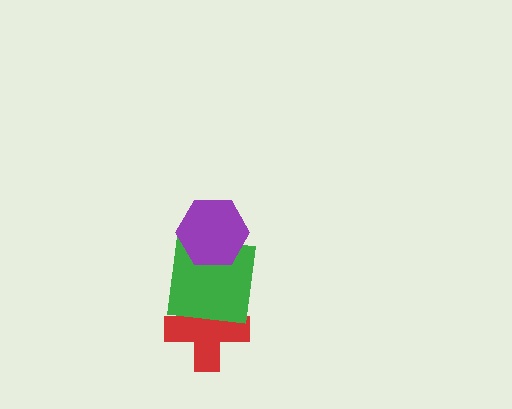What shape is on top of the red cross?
The green square is on top of the red cross.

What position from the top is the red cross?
The red cross is 3rd from the top.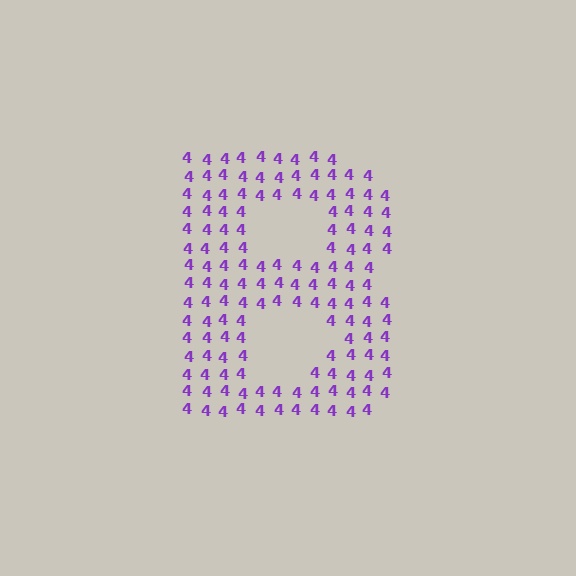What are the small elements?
The small elements are digit 4's.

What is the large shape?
The large shape is the letter B.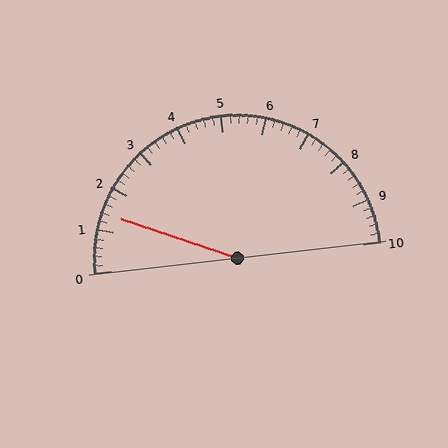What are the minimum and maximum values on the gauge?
The gauge ranges from 0 to 10.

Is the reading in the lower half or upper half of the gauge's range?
The reading is in the lower half of the range (0 to 10).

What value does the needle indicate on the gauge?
The needle indicates approximately 1.4.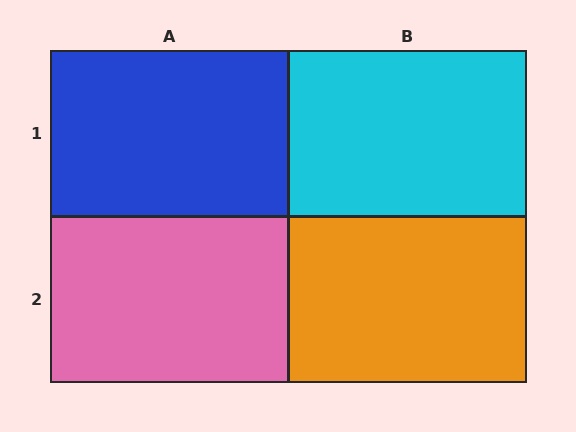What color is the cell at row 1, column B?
Cyan.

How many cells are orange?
1 cell is orange.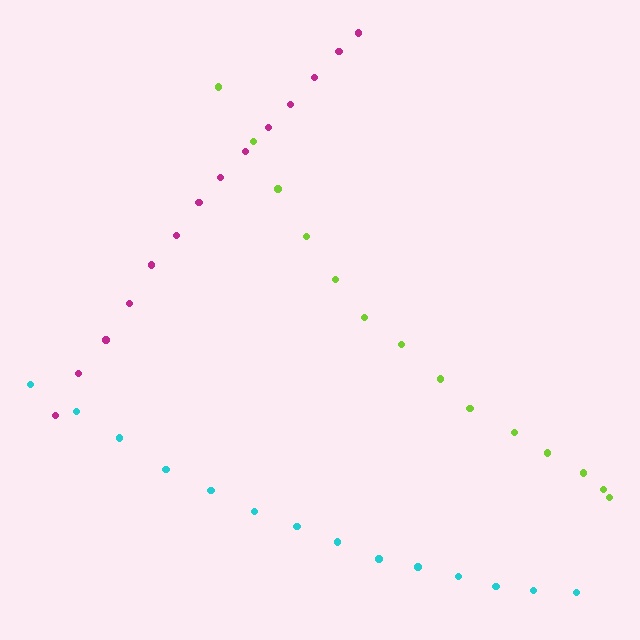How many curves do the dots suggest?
There are 3 distinct paths.